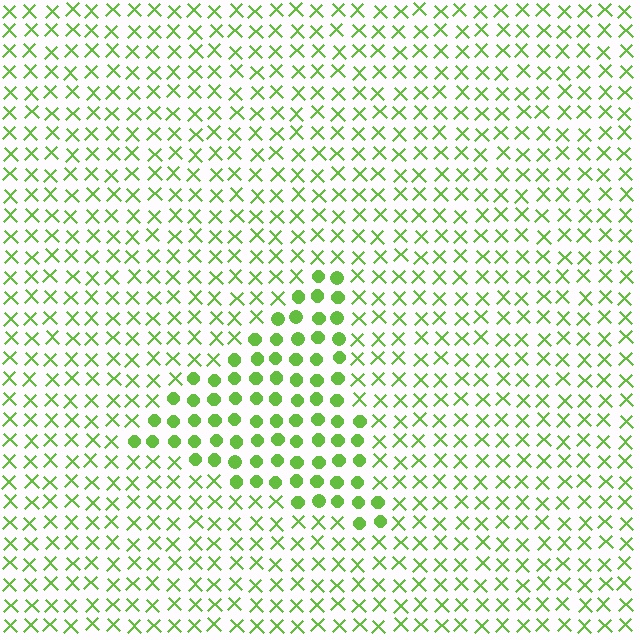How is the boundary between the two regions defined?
The boundary is defined by a change in element shape: circles inside vs. X marks outside. All elements share the same color and spacing.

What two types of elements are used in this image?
The image uses circles inside the triangle region and X marks outside it.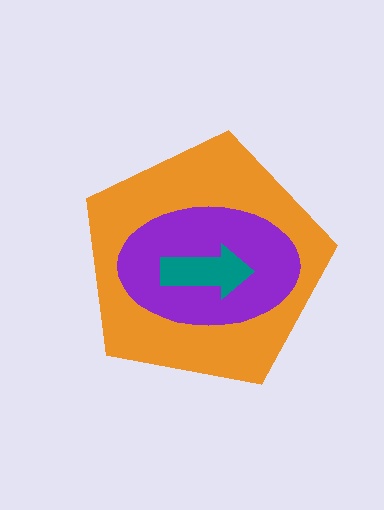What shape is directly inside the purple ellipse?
The teal arrow.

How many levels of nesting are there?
3.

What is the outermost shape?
The orange pentagon.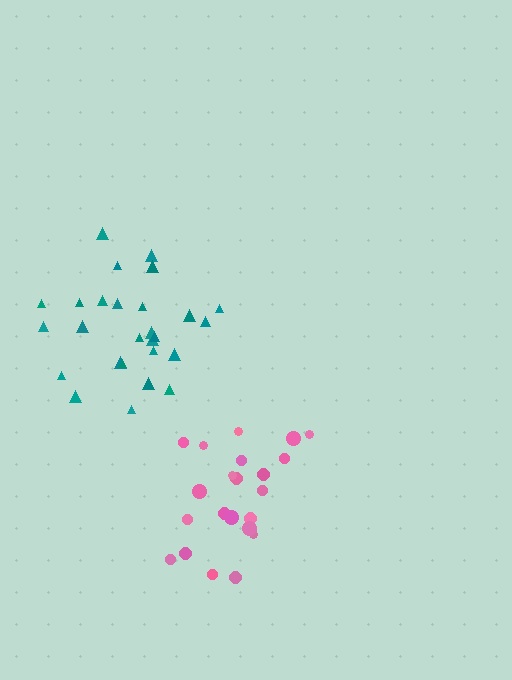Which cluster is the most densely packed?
Pink.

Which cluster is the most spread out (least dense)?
Teal.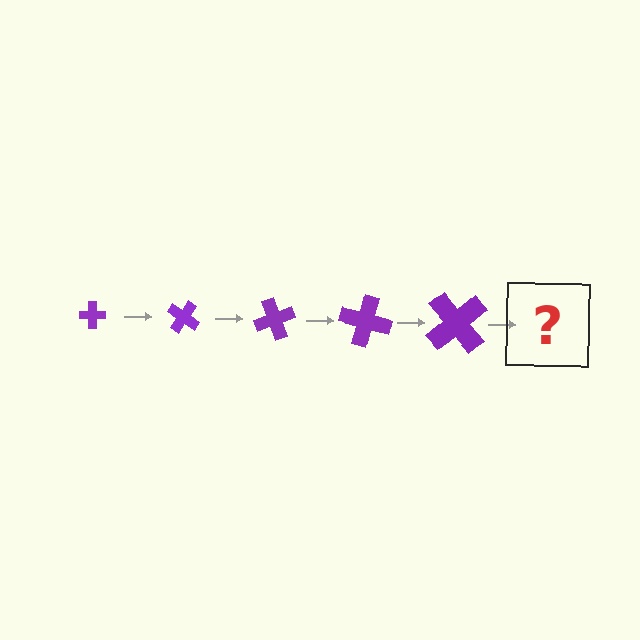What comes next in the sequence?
The next element should be a cross, larger than the previous one and rotated 175 degrees from the start.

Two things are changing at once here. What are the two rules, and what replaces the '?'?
The two rules are that the cross grows larger each step and it rotates 35 degrees each step. The '?' should be a cross, larger than the previous one and rotated 175 degrees from the start.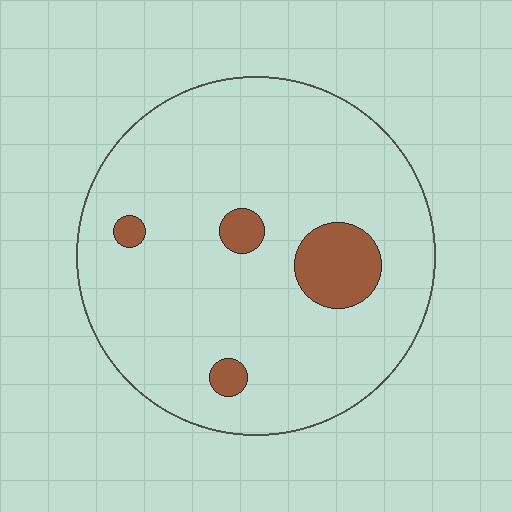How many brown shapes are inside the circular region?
4.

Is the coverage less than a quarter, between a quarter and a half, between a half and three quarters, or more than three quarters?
Less than a quarter.